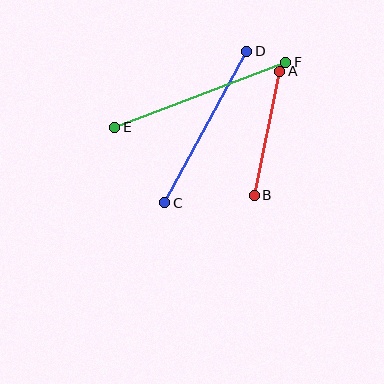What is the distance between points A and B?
The distance is approximately 127 pixels.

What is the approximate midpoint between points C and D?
The midpoint is at approximately (206, 127) pixels.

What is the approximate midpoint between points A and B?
The midpoint is at approximately (267, 133) pixels.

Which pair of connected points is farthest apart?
Points E and F are farthest apart.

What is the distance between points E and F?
The distance is approximately 183 pixels.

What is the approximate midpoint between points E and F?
The midpoint is at approximately (200, 95) pixels.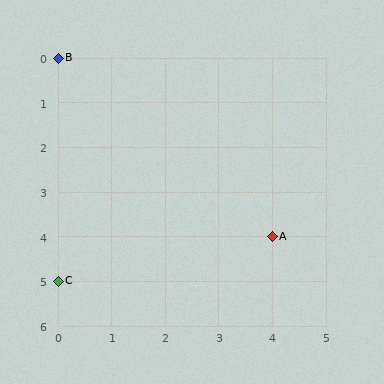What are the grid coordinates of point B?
Point B is at grid coordinates (0, 0).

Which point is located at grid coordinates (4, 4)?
Point A is at (4, 4).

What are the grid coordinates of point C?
Point C is at grid coordinates (0, 5).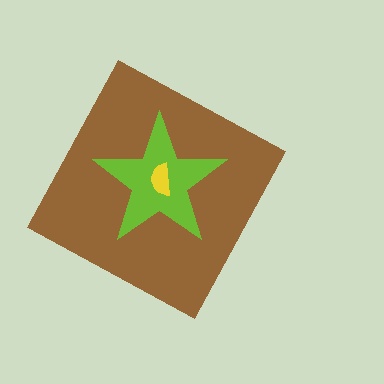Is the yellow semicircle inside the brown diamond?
Yes.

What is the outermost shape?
The brown diamond.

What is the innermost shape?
The yellow semicircle.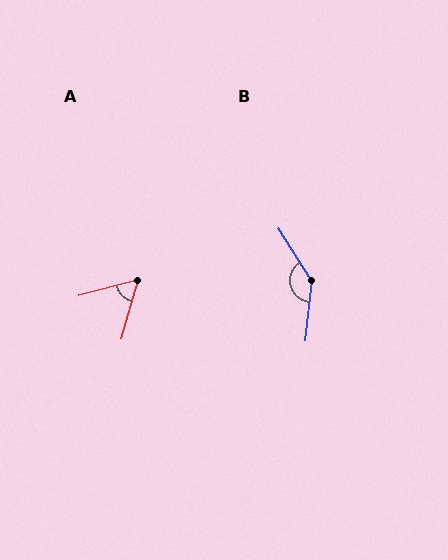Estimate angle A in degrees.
Approximately 59 degrees.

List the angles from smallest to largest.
A (59°), B (142°).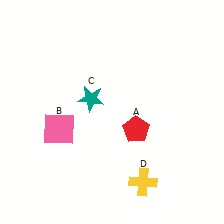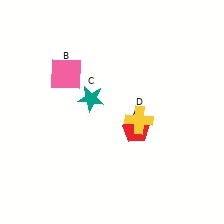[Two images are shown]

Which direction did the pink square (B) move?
The pink square (B) moved up.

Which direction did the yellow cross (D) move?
The yellow cross (D) moved up.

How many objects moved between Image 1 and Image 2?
2 objects moved between the two images.